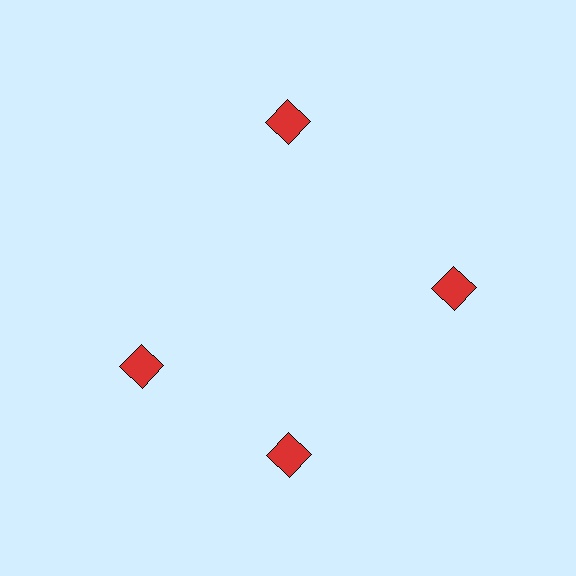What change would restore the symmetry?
The symmetry would be restored by rotating it back into even spacing with its neighbors so that all 4 squares sit at equal angles and equal distance from the center.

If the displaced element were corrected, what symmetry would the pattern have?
It would have 4-fold rotational symmetry — the pattern would map onto itself every 90 degrees.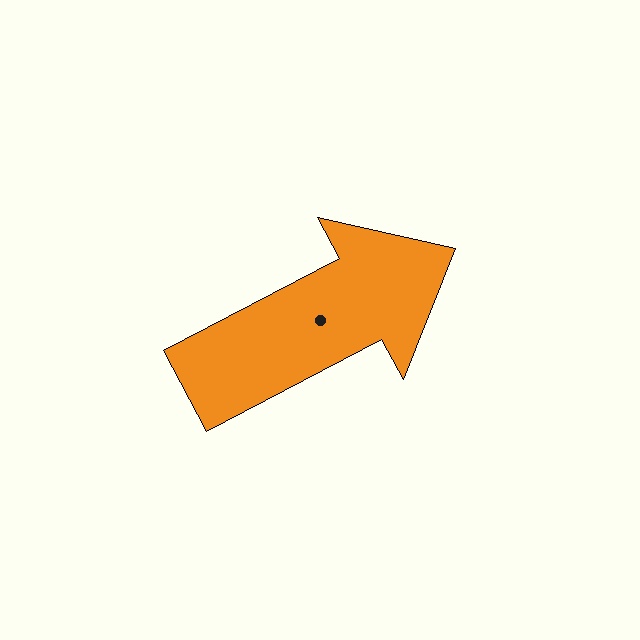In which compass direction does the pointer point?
Northeast.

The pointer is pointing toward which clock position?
Roughly 2 o'clock.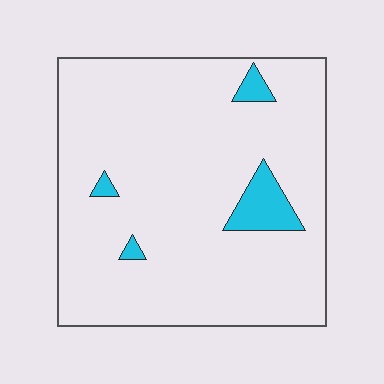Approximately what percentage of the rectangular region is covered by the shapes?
Approximately 5%.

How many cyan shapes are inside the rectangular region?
4.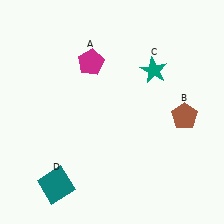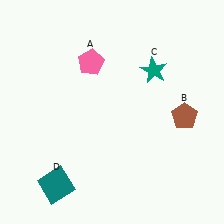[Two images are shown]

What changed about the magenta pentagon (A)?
In Image 1, A is magenta. In Image 2, it changed to pink.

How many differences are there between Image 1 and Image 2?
There is 1 difference between the two images.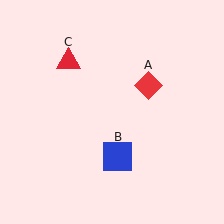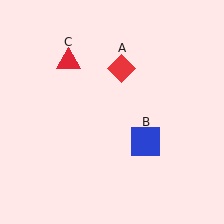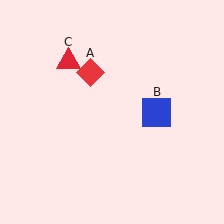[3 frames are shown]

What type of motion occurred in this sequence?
The red diamond (object A), blue square (object B) rotated counterclockwise around the center of the scene.